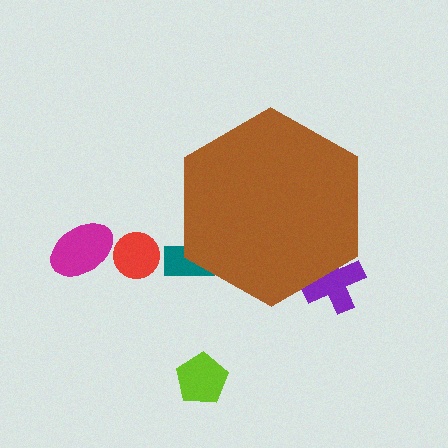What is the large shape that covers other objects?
A brown hexagon.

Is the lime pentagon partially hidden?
No, the lime pentagon is fully visible.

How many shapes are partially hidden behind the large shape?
2 shapes are partially hidden.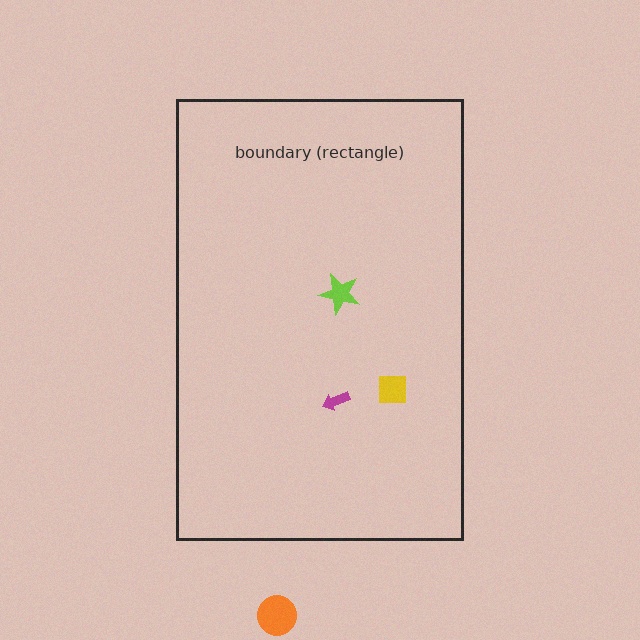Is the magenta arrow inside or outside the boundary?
Inside.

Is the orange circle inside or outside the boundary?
Outside.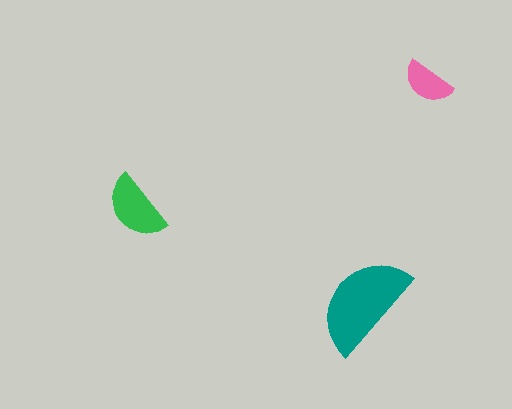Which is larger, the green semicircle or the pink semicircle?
The green one.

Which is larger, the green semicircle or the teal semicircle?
The teal one.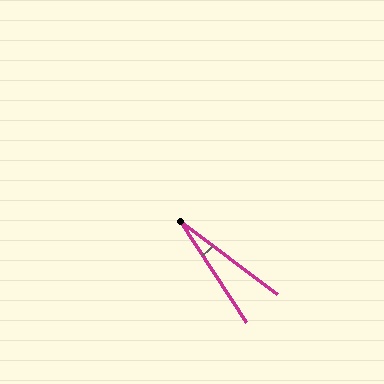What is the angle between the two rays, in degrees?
Approximately 20 degrees.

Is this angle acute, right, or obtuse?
It is acute.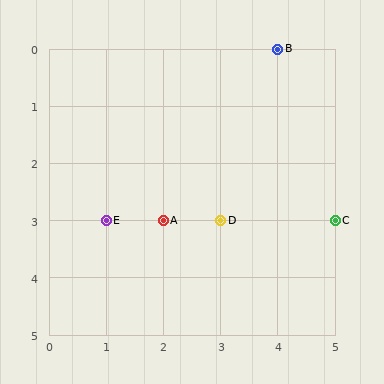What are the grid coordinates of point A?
Point A is at grid coordinates (2, 3).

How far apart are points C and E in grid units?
Points C and E are 4 columns apart.